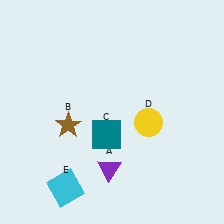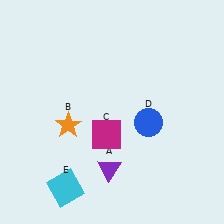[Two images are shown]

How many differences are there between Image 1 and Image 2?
There are 3 differences between the two images.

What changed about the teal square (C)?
In Image 1, C is teal. In Image 2, it changed to magenta.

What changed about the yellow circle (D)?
In Image 1, D is yellow. In Image 2, it changed to blue.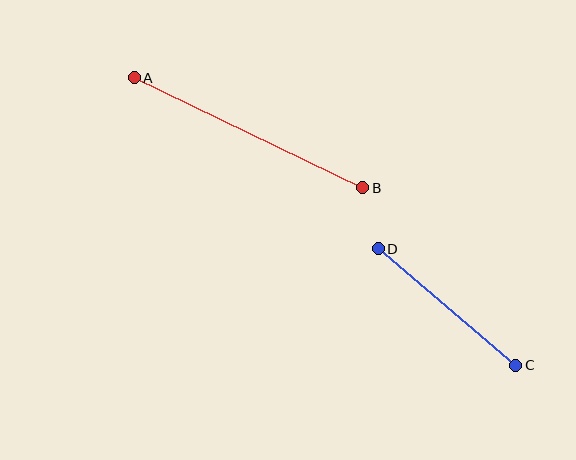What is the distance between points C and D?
The distance is approximately 180 pixels.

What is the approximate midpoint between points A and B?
The midpoint is at approximately (248, 133) pixels.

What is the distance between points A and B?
The distance is approximately 254 pixels.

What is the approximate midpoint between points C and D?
The midpoint is at approximately (447, 307) pixels.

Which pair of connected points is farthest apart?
Points A and B are farthest apart.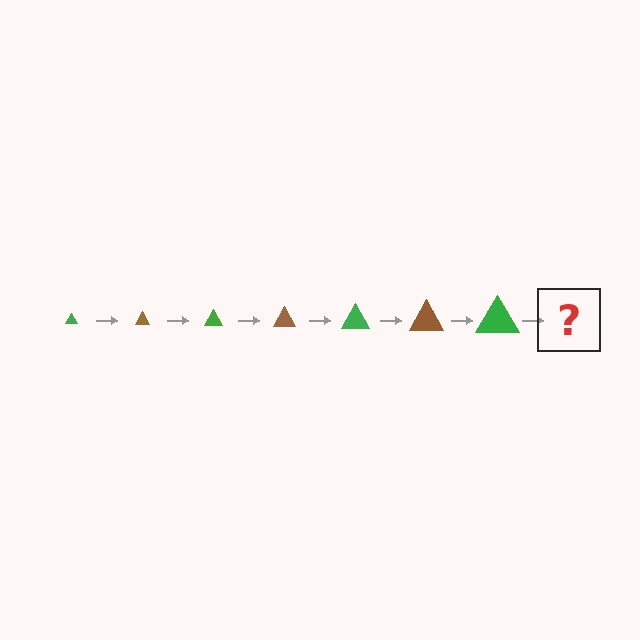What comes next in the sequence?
The next element should be a brown triangle, larger than the previous one.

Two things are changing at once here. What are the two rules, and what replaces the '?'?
The two rules are that the triangle grows larger each step and the color cycles through green and brown. The '?' should be a brown triangle, larger than the previous one.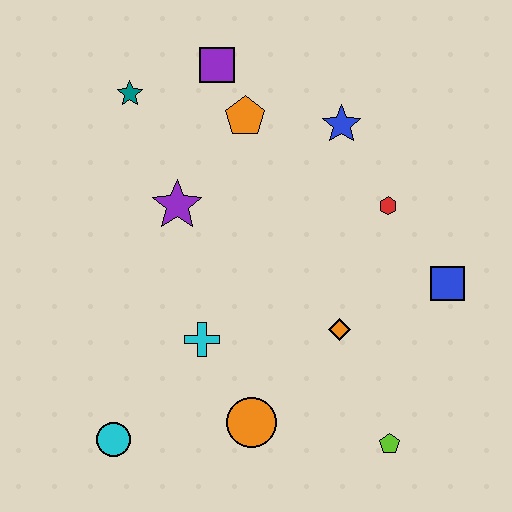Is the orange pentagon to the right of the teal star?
Yes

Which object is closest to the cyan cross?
The orange circle is closest to the cyan cross.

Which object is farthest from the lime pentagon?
The teal star is farthest from the lime pentagon.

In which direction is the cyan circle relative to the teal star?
The cyan circle is below the teal star.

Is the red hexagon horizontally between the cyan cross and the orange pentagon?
No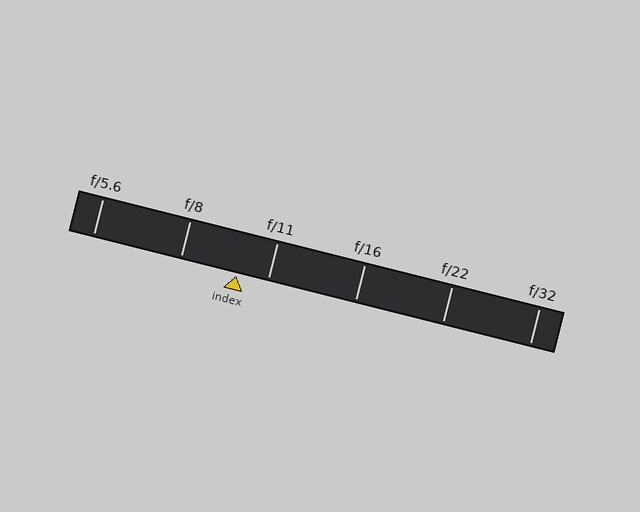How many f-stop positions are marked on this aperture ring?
There are 6 f-stop positions marked.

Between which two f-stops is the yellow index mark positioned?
The index mark is between f/8 and f/11.